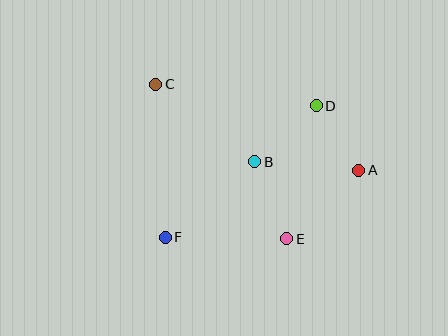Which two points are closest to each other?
Points A and D are closest to each other.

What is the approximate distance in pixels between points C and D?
The distance between C and D is approximately 162 pixels.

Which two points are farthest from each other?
Points A and C are farthest from each other.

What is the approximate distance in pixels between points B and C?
The distance between B and C is approximately 126 pixels.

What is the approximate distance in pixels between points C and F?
The distance between C and F is approximately 153 pixels.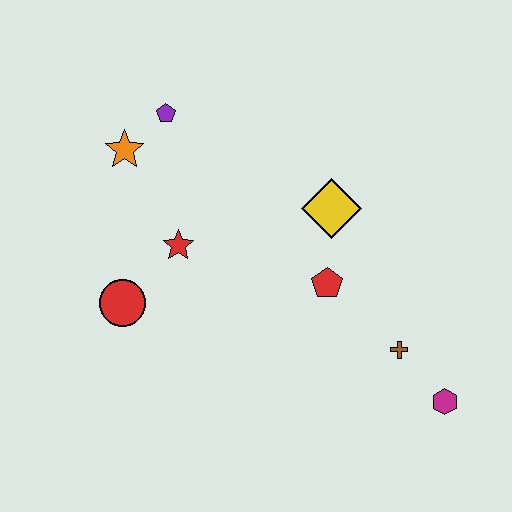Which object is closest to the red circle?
The red star is closest to the red circle.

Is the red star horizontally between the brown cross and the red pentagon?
No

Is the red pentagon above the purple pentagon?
No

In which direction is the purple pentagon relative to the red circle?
The purple pentagon is above the red circle.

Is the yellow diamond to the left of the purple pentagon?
No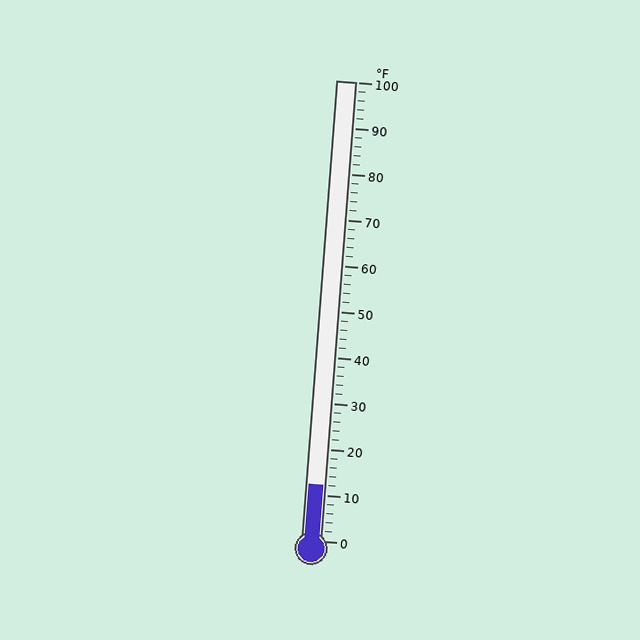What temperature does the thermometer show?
The thermometer shows approximately 12°F.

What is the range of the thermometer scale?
The thermometer scale ranges from 0°F to 100°F.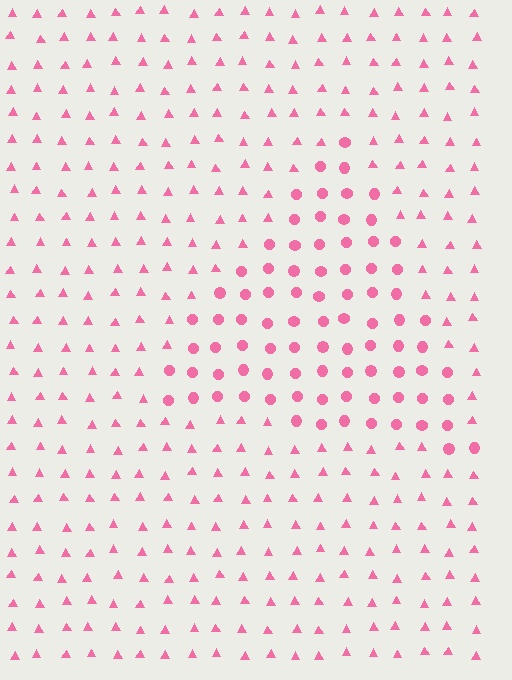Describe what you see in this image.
The image is filled with small pink elements arranged in a uniform grid. A triangle-shaped region contains circles, while the surrounding area contains triangles. The boundary is defined purely by the change in element shape.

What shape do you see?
I see a triangle.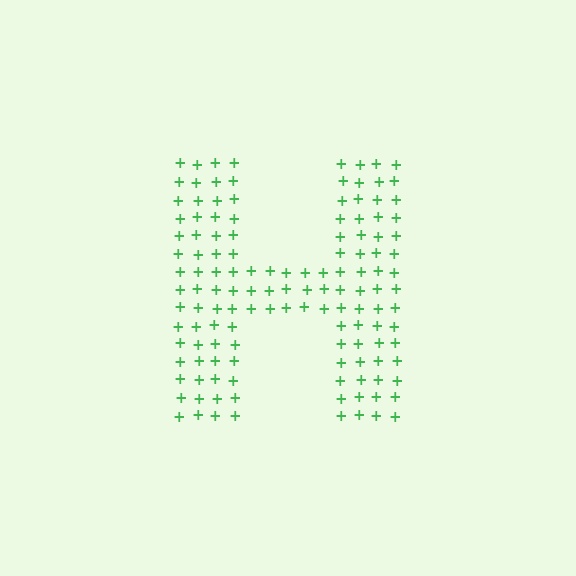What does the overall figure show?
The overall figure shows the letter H.